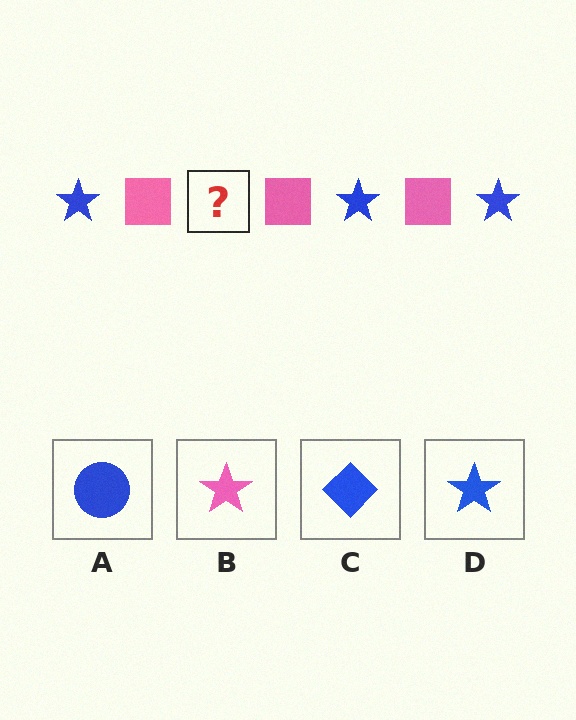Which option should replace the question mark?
Option D.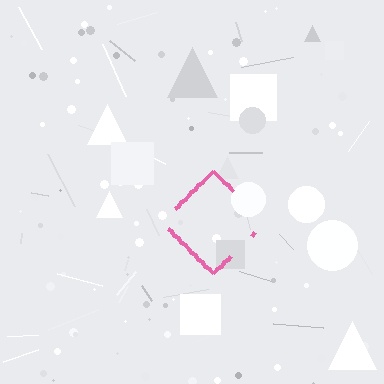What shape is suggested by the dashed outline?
The dashed outline suggests a diamond.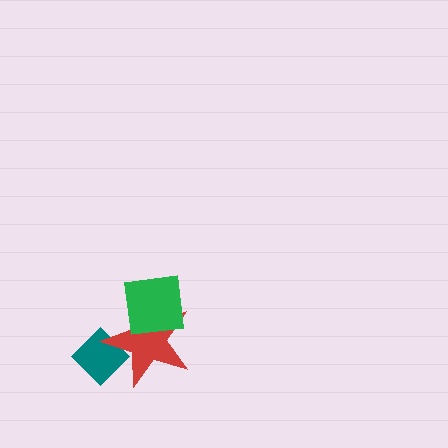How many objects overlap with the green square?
1 object overlaps with the green square.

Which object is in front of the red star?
The green square is in front of the red star.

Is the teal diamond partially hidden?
Yes, it is partially covered by another shape.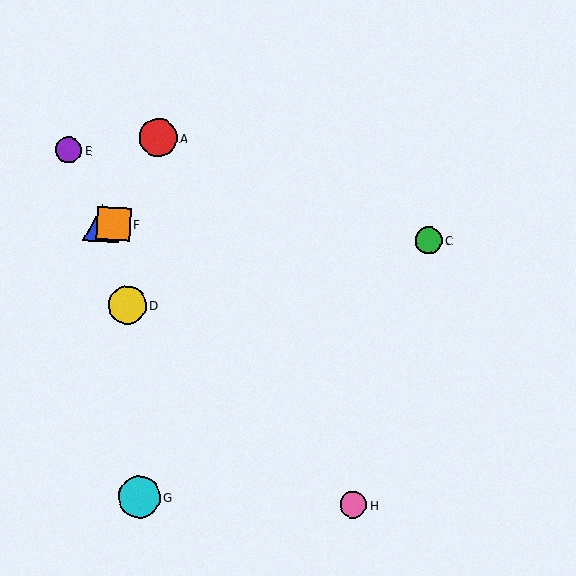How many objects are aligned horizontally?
3 objects (B, C, F) are aligned horizontally.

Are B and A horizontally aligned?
No, B is at y≈223 and A is at y≈138.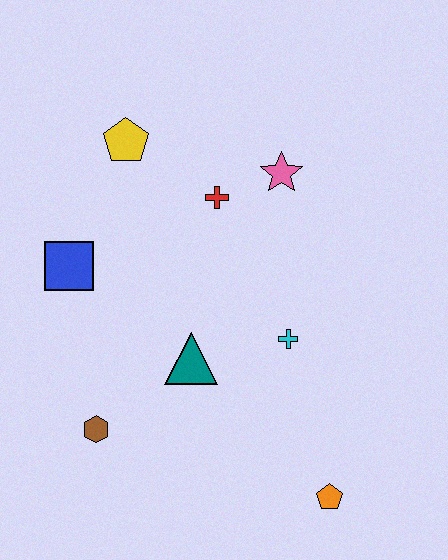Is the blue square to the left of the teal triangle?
Yes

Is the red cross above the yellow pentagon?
No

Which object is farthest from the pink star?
The orange pentagon is farthest from the pink star.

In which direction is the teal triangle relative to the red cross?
The teal triangle is below the red cross.